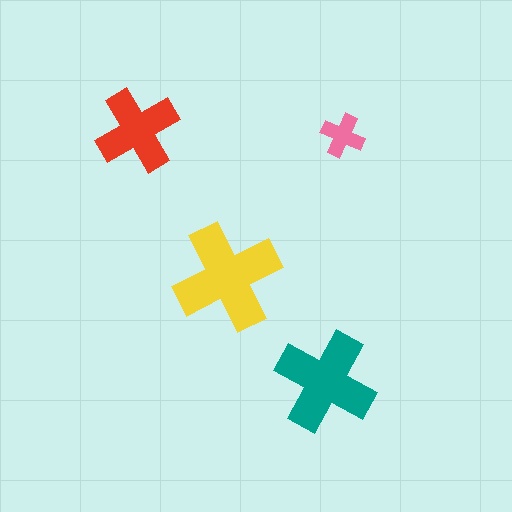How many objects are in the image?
There are 4 objects in the image.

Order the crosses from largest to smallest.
the yellow one, the teal one, the red one, the pink one.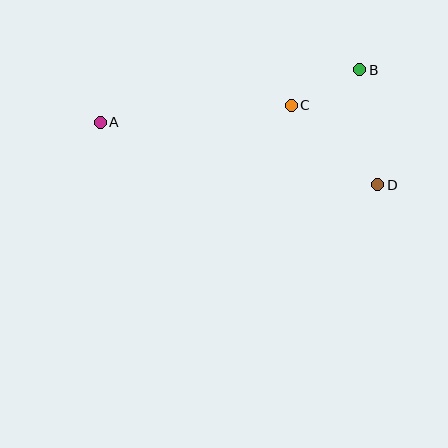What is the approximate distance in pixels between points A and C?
The distance between A and C is approximately 191 pixels.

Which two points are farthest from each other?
Points A and D are farthest from each other.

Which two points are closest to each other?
Points B and C are closest to each other.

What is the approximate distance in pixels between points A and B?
The distance between A and B is approximately 265 pixels.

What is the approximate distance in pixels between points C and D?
The distance between C and D is approximately 118 pixels.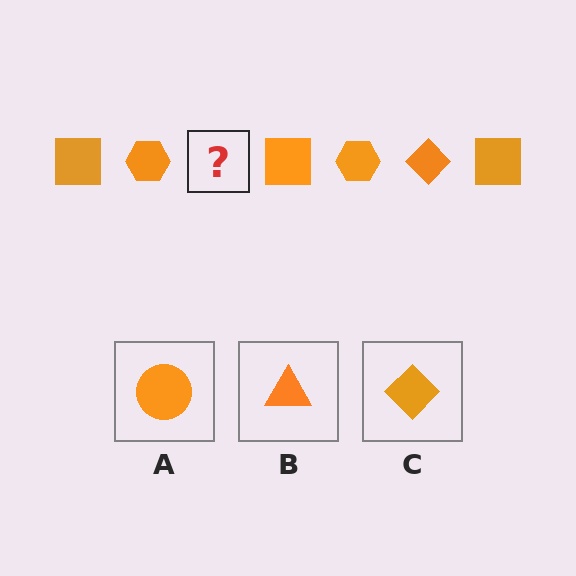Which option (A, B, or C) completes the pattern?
C.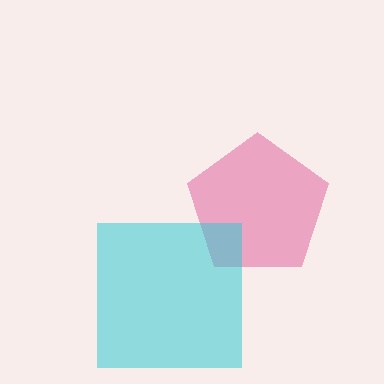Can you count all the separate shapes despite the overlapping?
Yes, there are 2 separate shapes.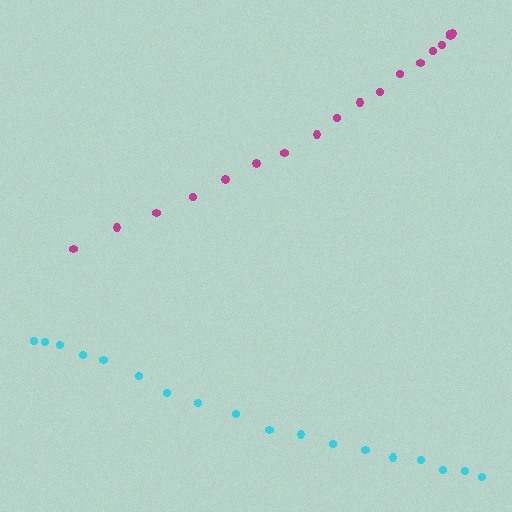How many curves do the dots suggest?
There are 2 distinct paths.